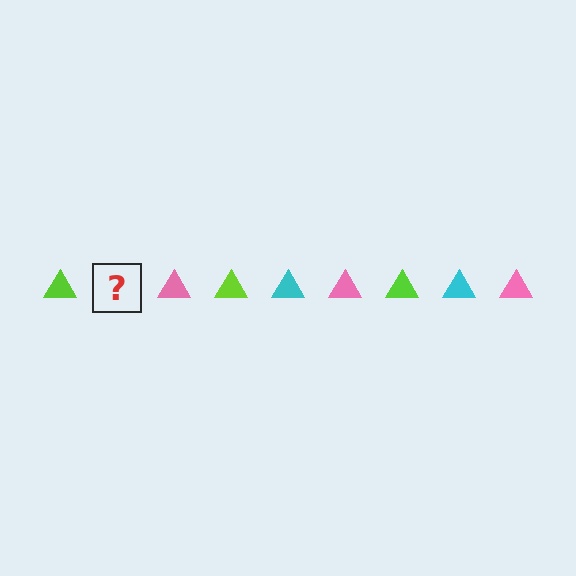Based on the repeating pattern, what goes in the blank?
The blank should be a cyan triangle.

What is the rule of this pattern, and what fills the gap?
The rule is that the pattern cycles through lime, cyan, pink triangles. The gap should be filled with a cyan triangle.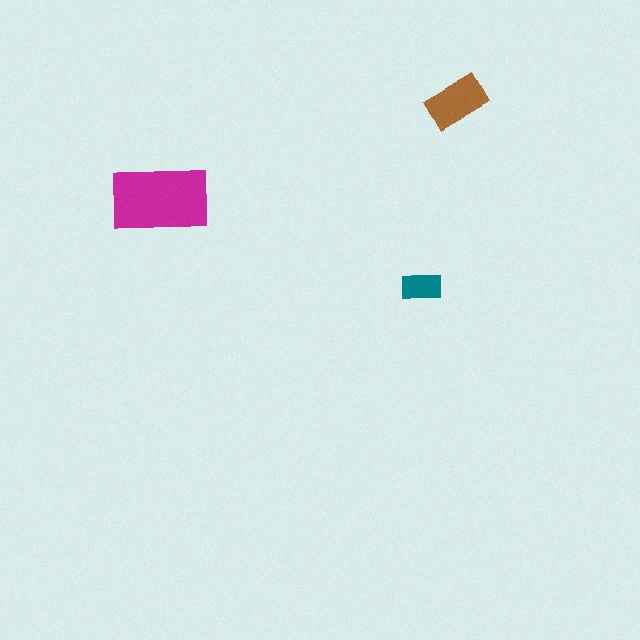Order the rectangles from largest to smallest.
the magenta one, the brown one, the teal one.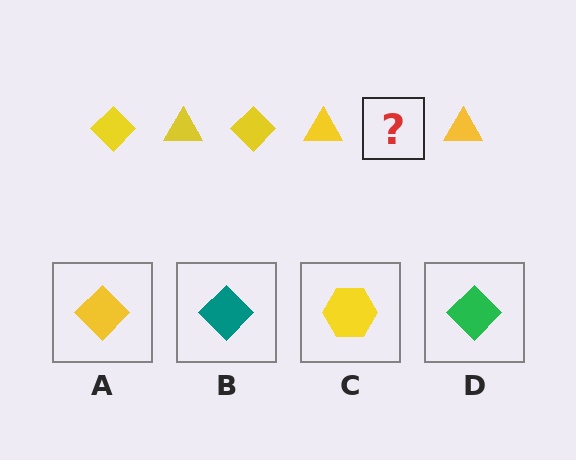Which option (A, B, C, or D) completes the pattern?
A.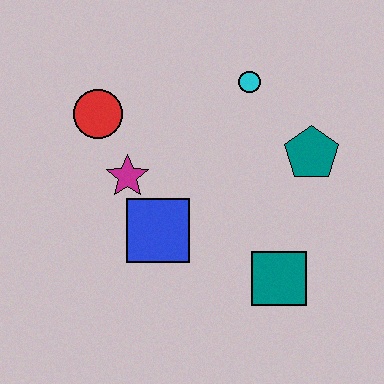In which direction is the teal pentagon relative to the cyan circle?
The teal pentagon is below the cyan circle.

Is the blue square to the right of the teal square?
No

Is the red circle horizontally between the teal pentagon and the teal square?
No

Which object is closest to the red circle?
The magenta star is closest to the red circle.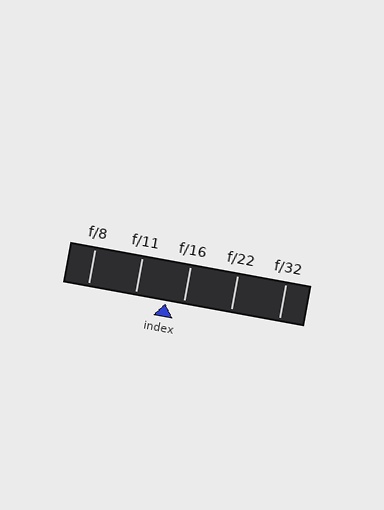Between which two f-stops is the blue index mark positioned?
The index mark is between f/11 and f/16.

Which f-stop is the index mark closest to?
The index mark is closest to f/16.